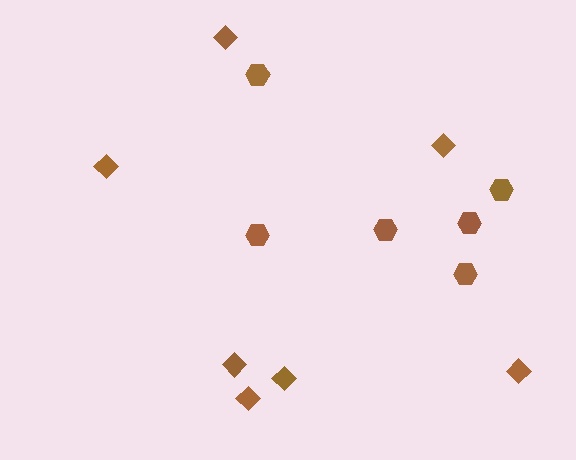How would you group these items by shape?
There are 2 groups: one group of diamonds (7) and one group of hexagons (6).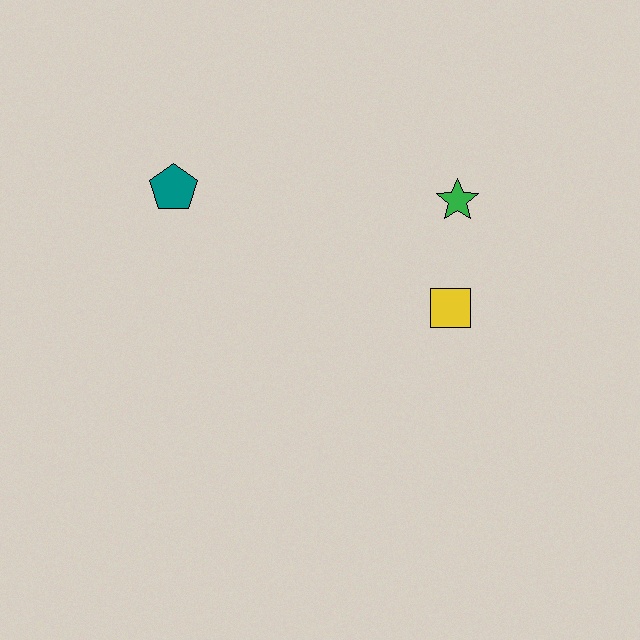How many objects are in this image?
There are 3 objects.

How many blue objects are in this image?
There are no blue objects.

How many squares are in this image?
There is 1 square.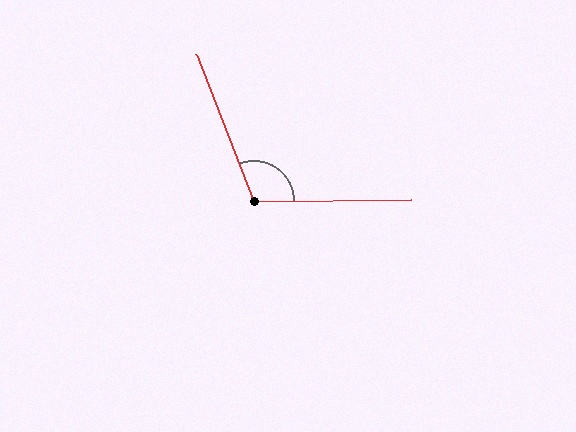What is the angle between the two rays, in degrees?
Approximately 110 degrees.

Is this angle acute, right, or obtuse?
It is obtuse.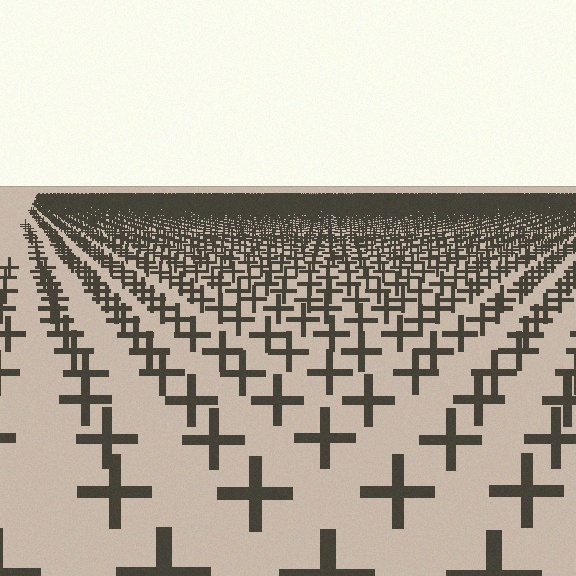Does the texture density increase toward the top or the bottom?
Density increases toward the top.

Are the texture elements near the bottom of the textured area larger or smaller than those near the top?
Larger. Near the bottom, elements are closer to the viewer and appear at a bigger on-screen size.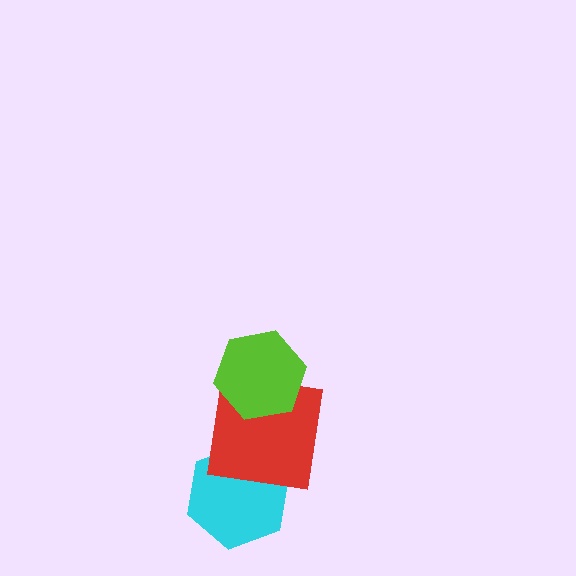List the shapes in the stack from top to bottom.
From top to bottom: the lime hexagon, the red square, the cyan hexagon.